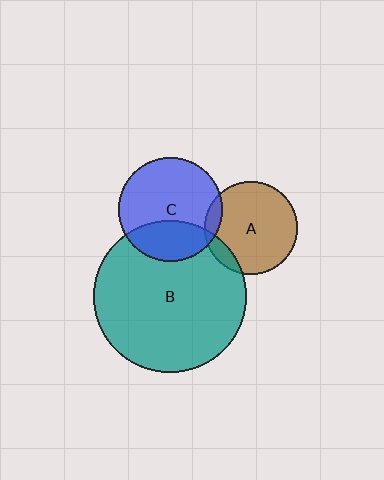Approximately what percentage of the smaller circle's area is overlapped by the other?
Approximately 10%.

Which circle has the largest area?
Circle B (teal).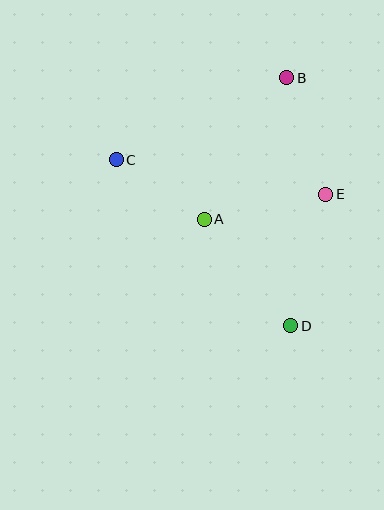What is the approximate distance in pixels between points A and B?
The distance between A and B is approximately 164 pixels.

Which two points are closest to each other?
Points A and C are closest to each other.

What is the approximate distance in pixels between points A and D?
The distance between A and D is approximately 137 pixels.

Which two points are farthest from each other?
Points B and D are farthest from each other.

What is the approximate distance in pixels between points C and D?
The distance between C and D is approximately 241 pixels.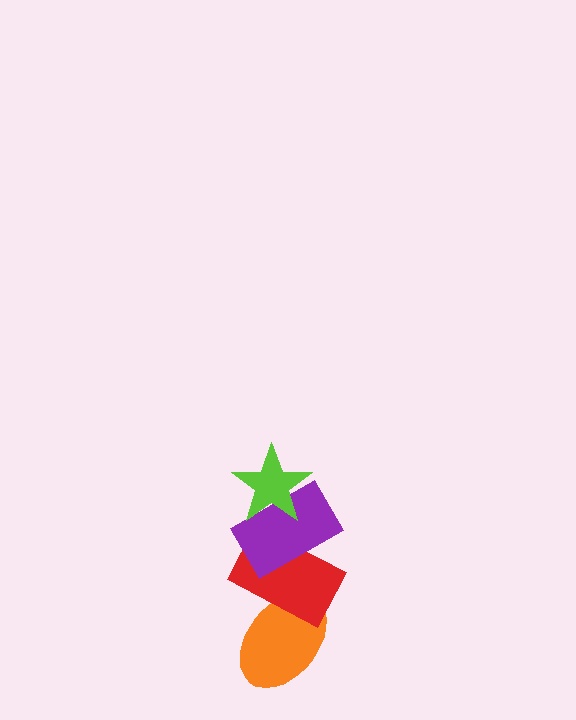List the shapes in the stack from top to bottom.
From top to bottom: the lime star, the purple rectangle, the red rectangle, the orange ellipse.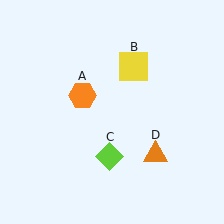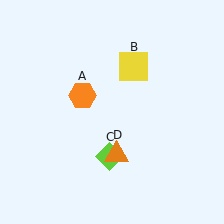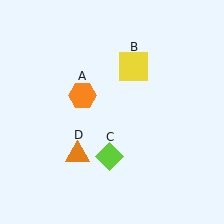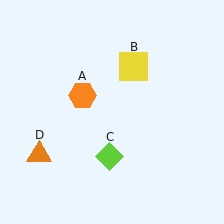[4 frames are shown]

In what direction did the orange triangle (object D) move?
The orange triangle (object D) moved left.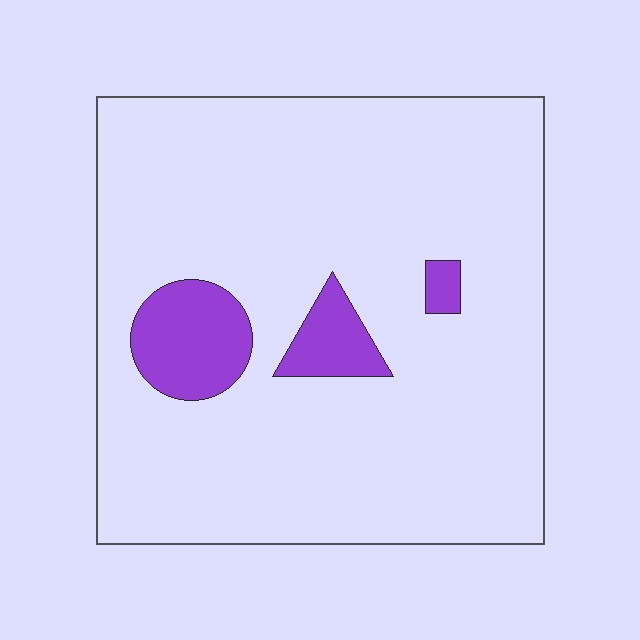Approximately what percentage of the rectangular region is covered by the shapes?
Approximately 10%.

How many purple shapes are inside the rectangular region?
3.